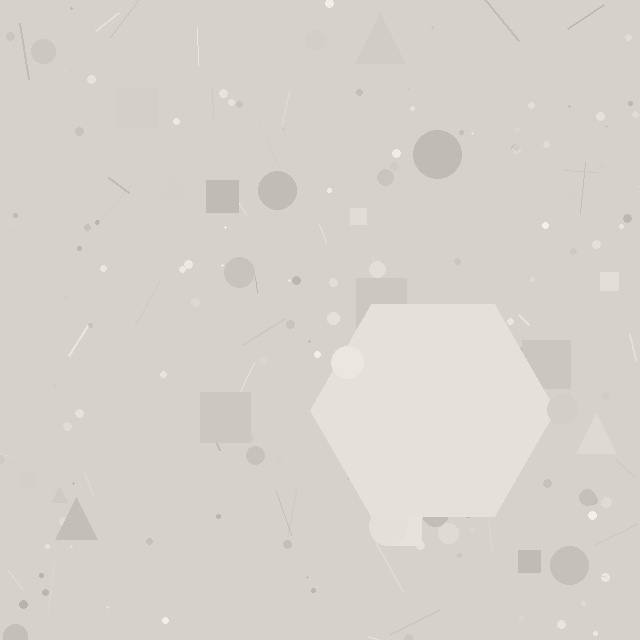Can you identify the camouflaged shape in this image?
The camouflaged shape is a hexagon.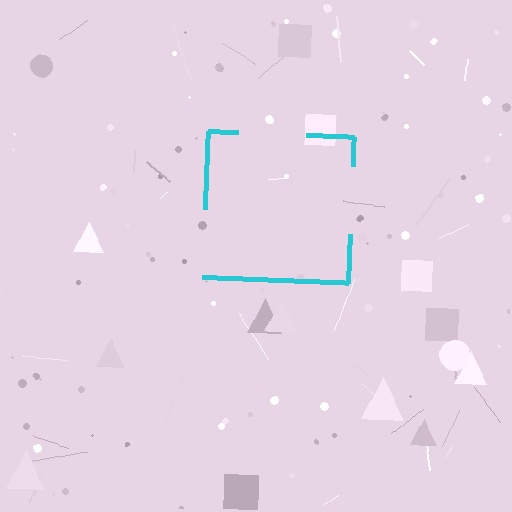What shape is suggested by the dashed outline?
The dashed outline suggests a square.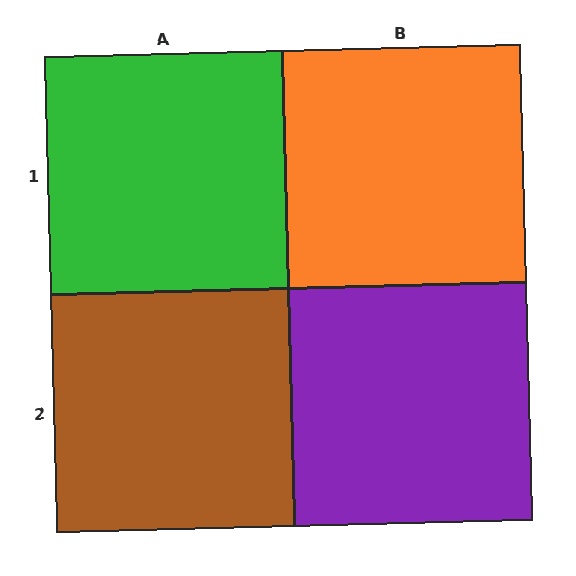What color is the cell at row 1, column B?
Orange.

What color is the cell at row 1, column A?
Green.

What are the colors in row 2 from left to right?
Brown, purple.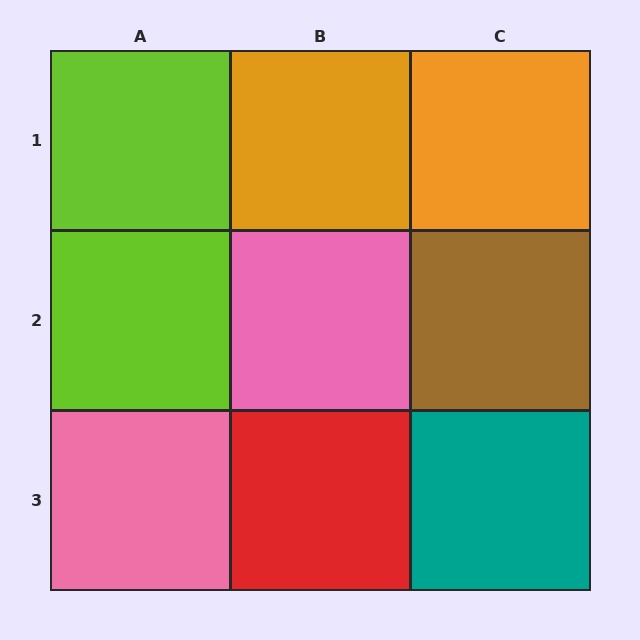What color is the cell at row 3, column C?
Teal.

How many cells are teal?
1 cell is teal.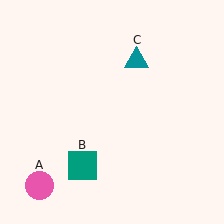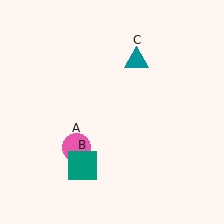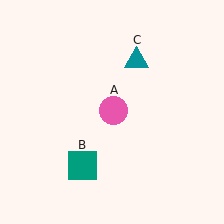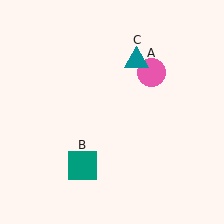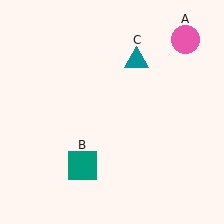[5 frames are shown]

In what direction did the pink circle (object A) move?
The pink circle (object A) moved up and to the right.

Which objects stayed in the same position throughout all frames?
Teal square (object B) and teal triangle (object C) remained stationary.